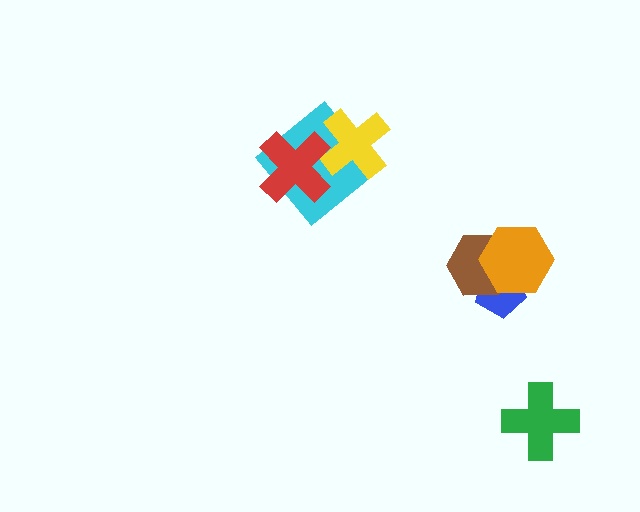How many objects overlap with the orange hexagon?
2 objects overlap with the orange hexagon.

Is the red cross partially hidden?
No, no other shape covers it.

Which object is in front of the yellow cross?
The red cross is in front of the yellow cross.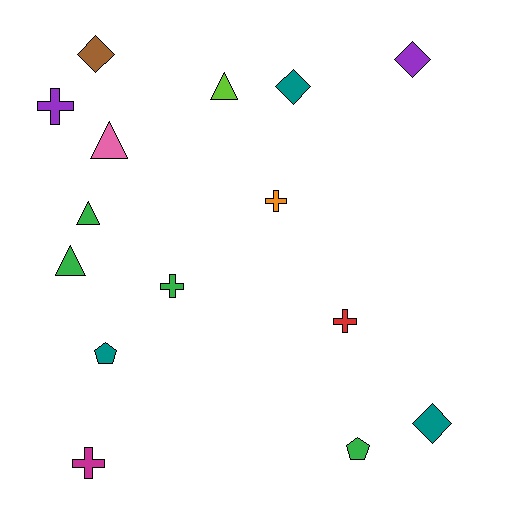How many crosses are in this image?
There are 5 crosses.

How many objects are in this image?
There are 15 objects.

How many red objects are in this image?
There is 1 red object.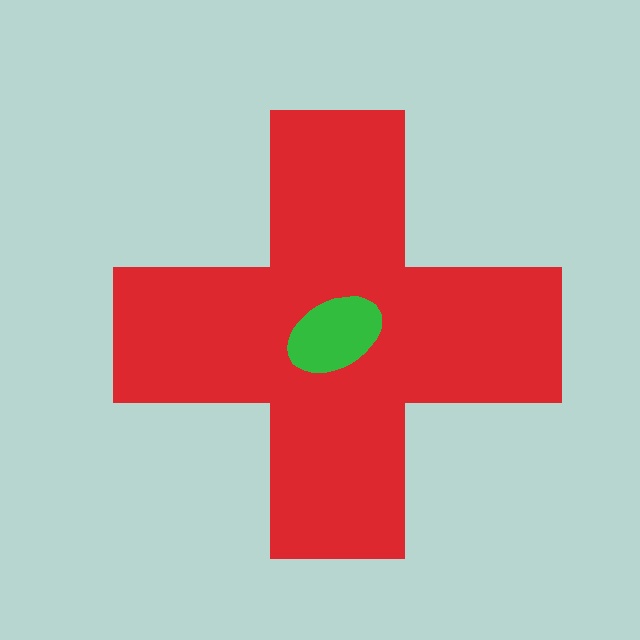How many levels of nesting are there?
2.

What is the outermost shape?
The red cross.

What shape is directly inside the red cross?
The green ellipse.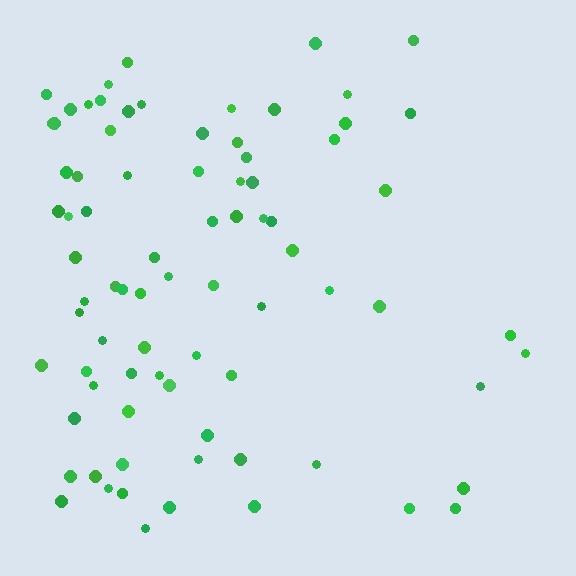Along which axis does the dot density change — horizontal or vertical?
Horizontal.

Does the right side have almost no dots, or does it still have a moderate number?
Still a moderate number, just noticeably fewer than the left.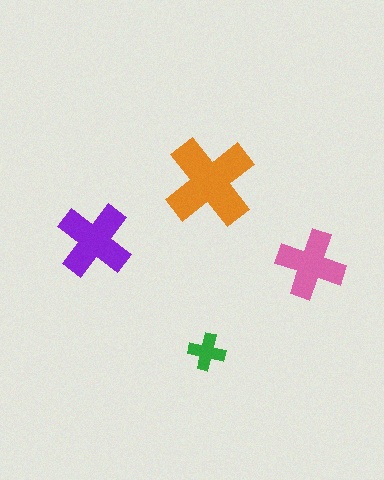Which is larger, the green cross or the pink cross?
The pink one.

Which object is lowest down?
The green cross is bottommost.